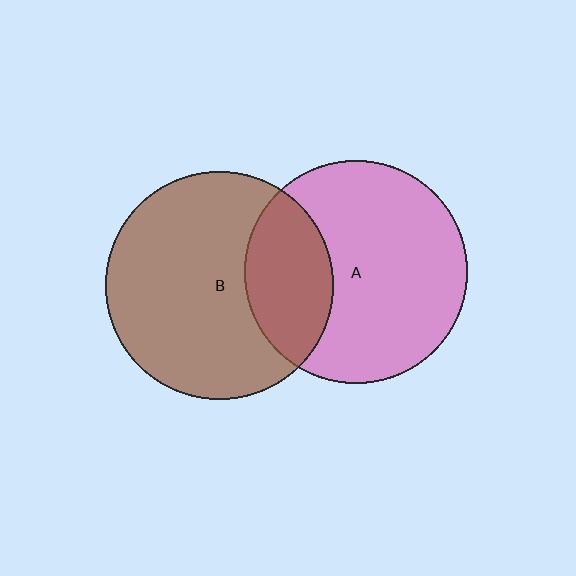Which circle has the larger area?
Circle B (brown).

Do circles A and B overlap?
Yes.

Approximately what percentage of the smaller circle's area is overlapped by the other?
Approximately 30%.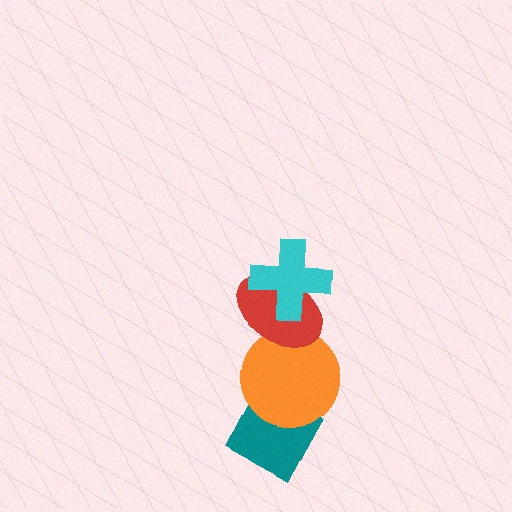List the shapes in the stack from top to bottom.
From top to bottom: the cyan cross, the red ellipse, the orange circle, the teal diamond.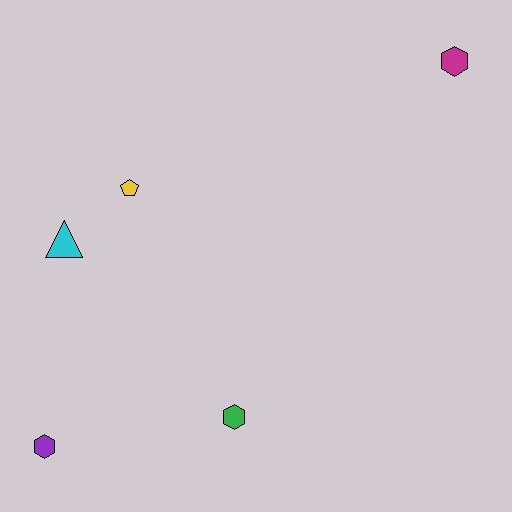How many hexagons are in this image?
There are 3 hexagons.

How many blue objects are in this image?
There are no blue objects.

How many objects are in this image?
There are 5 objects.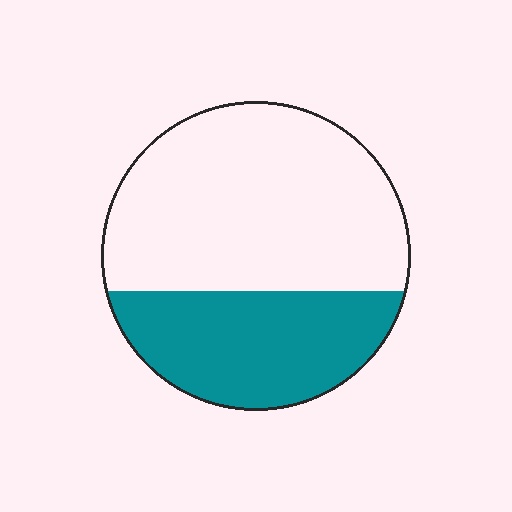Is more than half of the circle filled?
No.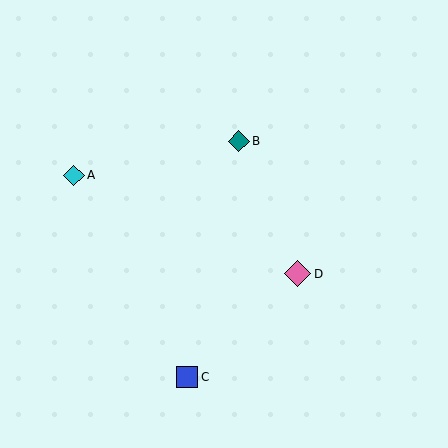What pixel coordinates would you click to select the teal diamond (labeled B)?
Click at (239, 141) to select the teal diamond B.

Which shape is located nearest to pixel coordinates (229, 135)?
The teal diamond (labeled B) at (239, 141) is nearest to that location.